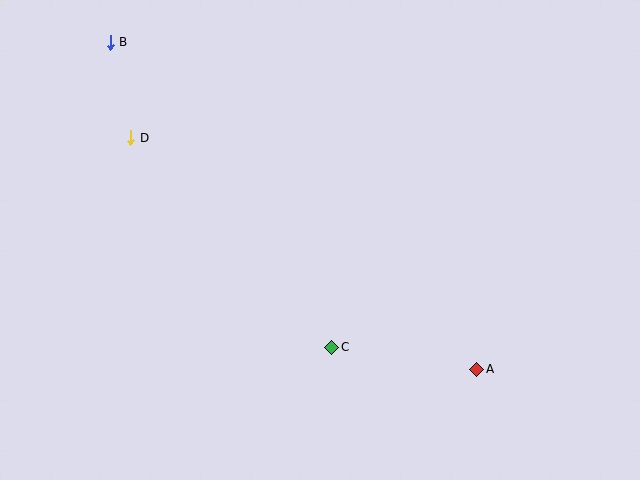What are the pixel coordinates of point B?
Point B is at (110, 42).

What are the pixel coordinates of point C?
Point C is at (332, 347).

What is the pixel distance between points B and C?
The distance between B and C is 377 pixels.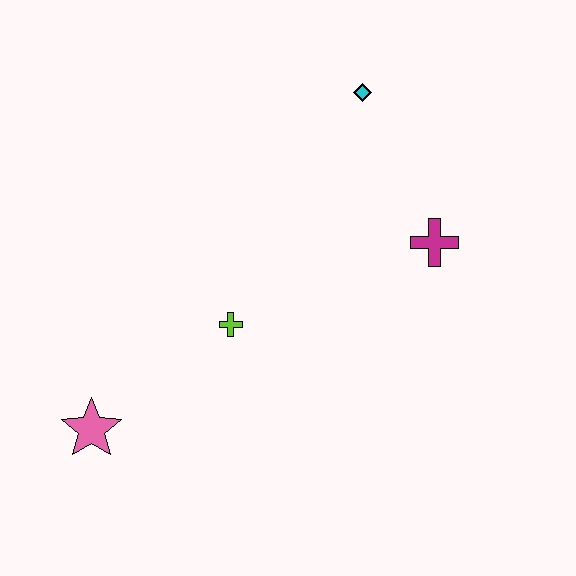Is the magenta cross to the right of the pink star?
Yes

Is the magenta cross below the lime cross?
No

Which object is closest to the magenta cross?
The cyan diamond is closest to the magenta cross.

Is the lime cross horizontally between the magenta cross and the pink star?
Yes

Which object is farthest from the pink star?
The cyan diamond is farthest from the pink star.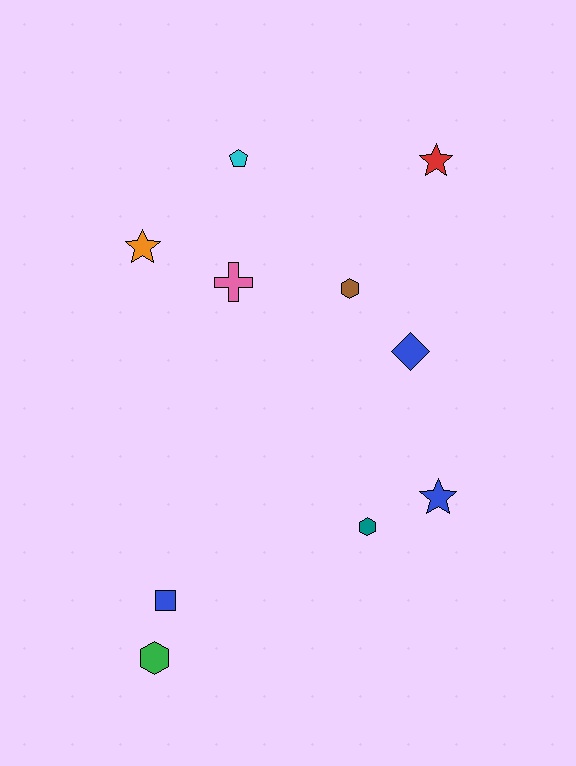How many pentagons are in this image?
There is 1 pentagon.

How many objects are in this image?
There are 10 objects.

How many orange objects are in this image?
There is 1 orange object.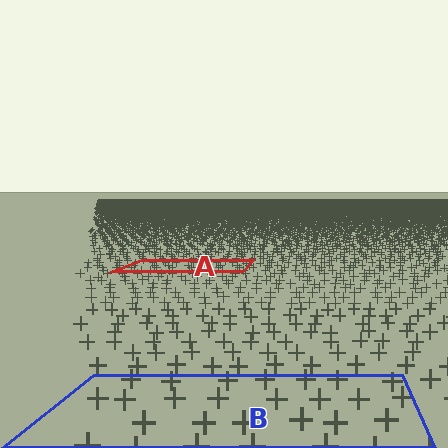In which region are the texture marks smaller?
The texture marks are smaller in region A, because it is farther away.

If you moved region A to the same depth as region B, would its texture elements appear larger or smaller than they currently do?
They would appear larger. At a closer depth, the same texture elements are projected at a bigger on-screen size.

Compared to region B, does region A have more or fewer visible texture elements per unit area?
Region A has more texture elements per unit area — they are packed more densely because it is farther away.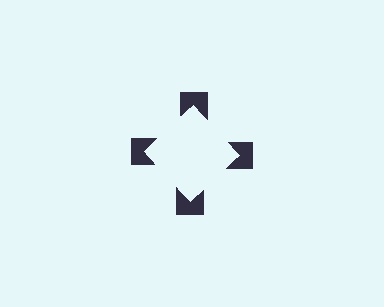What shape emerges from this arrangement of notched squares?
An illusory square — its edges are inferred from the aligned wedge cuts in the notched squares, not physically drawn.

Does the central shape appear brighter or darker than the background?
It typically appears slightly brighter than the background, even though no actual brightness change is drawn.